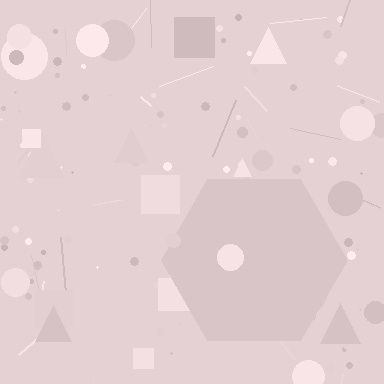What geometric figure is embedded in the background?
A hexagon is embedded in the background.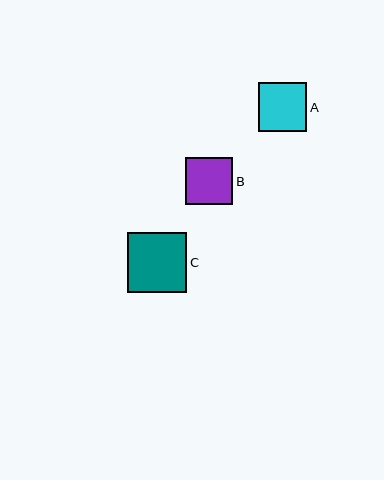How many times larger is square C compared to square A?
Square C is approximately 1.2 times the size of square A.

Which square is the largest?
Square C is the largest with a size of approximately 59 pixels.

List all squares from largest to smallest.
From largest to smallest: C, A, B.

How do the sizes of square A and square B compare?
Square A and square B are approximately the same size.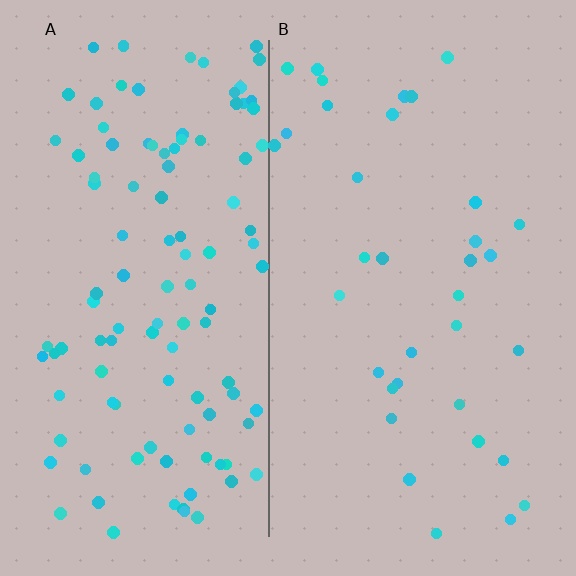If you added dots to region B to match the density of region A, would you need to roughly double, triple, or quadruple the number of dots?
Approximately triple.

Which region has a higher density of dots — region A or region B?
A (the left).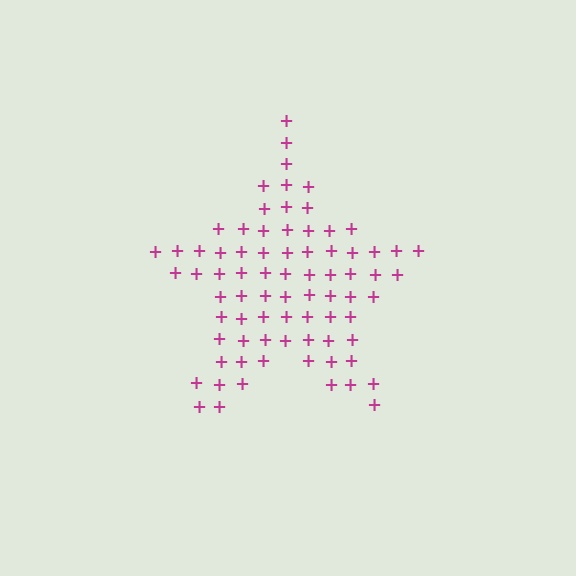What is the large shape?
The large shape is a star.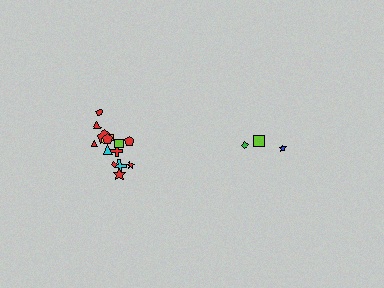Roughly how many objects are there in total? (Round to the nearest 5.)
Roughly 20 objects in total.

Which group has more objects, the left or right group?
The left group.